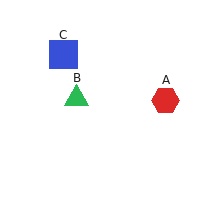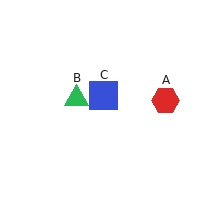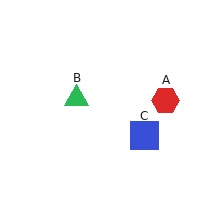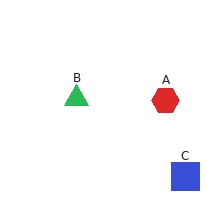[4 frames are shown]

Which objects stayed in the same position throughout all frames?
Red hexagon (object A) and green triangle (object B) remained stationary.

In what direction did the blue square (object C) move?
The blue square (object C) moved down and to the right.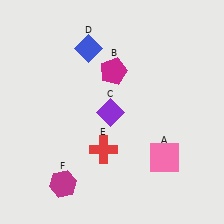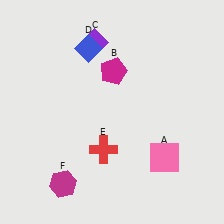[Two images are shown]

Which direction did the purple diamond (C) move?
The purple diamond (C) moved up.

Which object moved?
The purple diamond (C) moved up.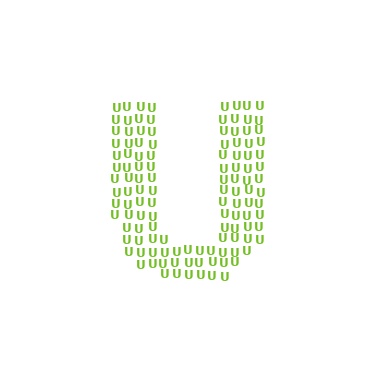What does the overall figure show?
The overall figure shows the letter U.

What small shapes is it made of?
It is made of small letter U's.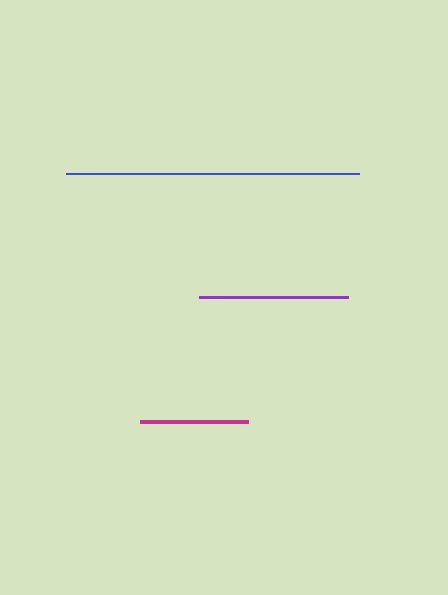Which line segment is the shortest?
The magenta line is the shortest at approximately 108 pixels.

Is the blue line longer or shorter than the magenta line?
The blue line is longer than the magenta line.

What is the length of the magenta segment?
The magenta segment is approximately 108 pixels long.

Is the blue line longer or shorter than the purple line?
The blue line is longer than the purple line.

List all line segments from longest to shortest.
From longest to shortest: blue, purple, magenta.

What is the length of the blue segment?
The blue segment is approximately 293 pixels long.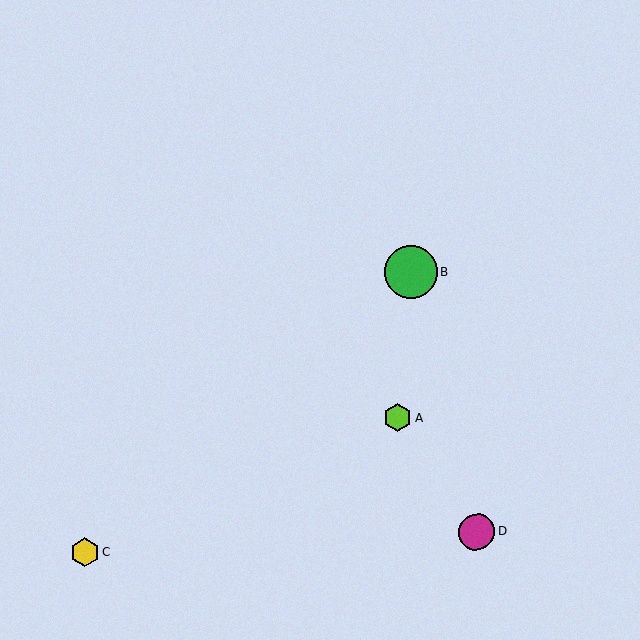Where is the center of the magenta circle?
The center of the magenta circle is at (476, 532).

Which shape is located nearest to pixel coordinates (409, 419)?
The lime hexagon (labeled A) at (398, 418) is nearest to that location.